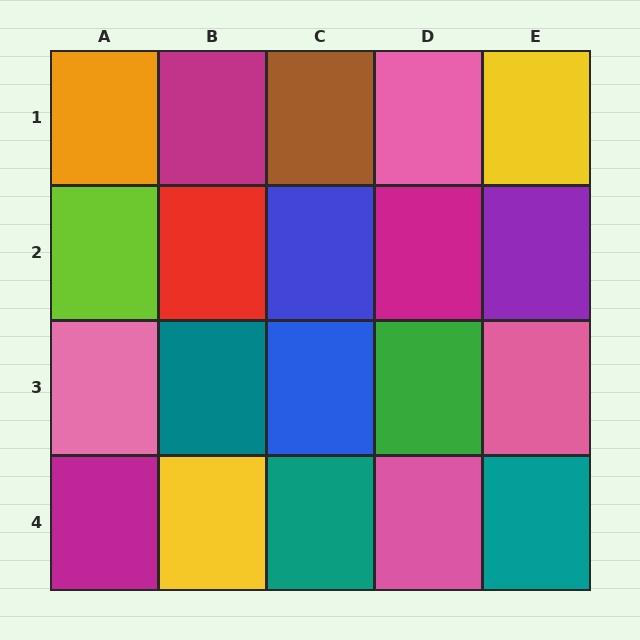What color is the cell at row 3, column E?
Pink.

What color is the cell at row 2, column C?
Blue.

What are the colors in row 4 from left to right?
Magenta, yellow, teal, pink, teal.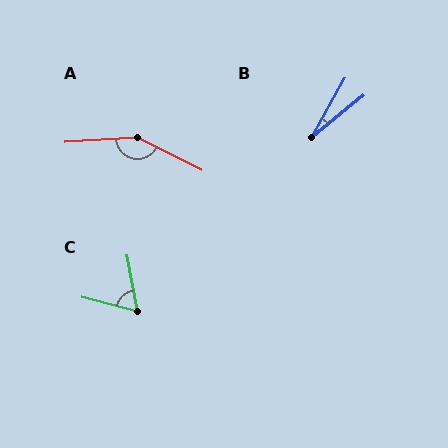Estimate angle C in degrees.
Approximately 65 degrees.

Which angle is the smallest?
B, at approximately 22 degrees.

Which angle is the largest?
A, at approximately 150 degrees.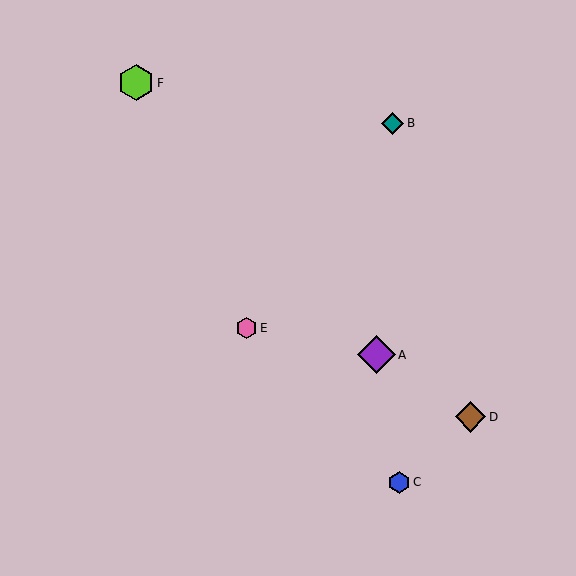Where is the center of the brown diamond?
The center of the brown diamond is at (471, 417).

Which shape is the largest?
The purple diamond (labeled A) is the largest.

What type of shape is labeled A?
Shape A is a purple diamond.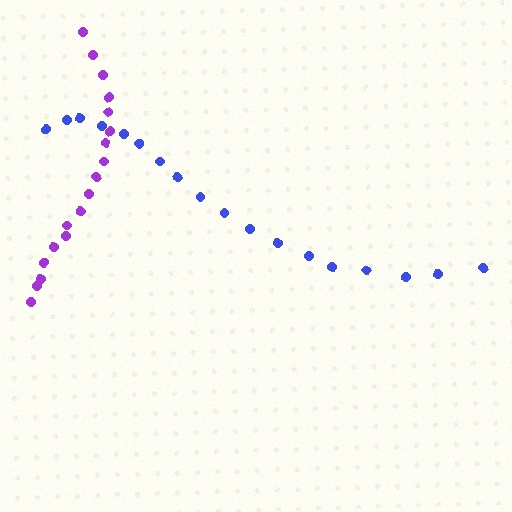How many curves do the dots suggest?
There are 2 distinct paths.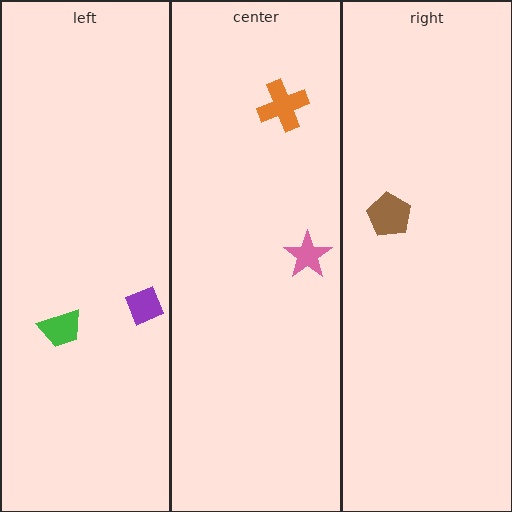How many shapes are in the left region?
2.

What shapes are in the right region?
The brown pentagon.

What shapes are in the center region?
The orange cross, the pink star.